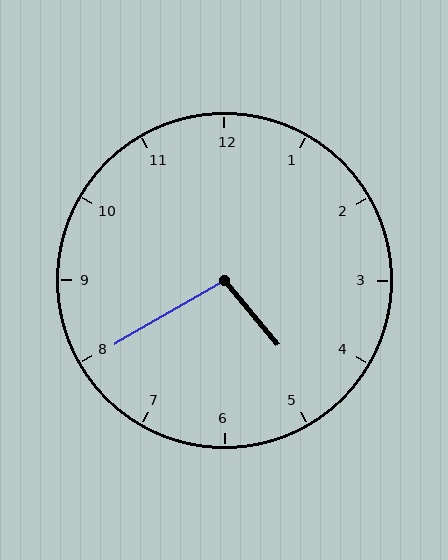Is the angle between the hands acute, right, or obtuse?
It is obtuse.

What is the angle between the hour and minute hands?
Approximately 100 degrees.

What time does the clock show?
4:40.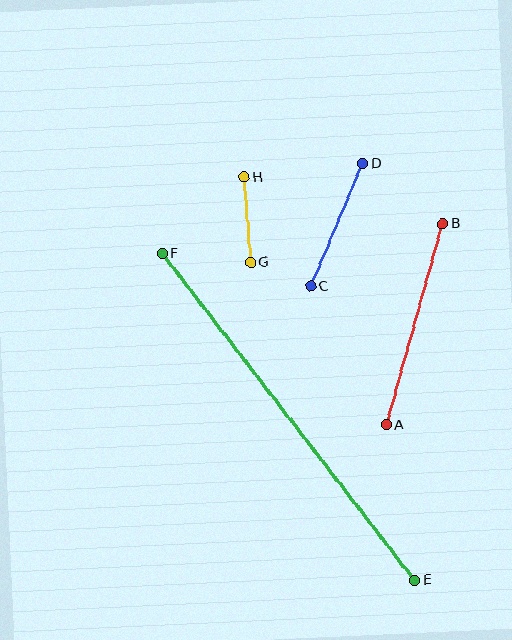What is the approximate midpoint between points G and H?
The midpoint is at approximately (248, 220) pixels.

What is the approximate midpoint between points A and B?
The midpoint is at approximately (414, 324) pixels.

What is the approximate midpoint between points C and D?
The midpoint is at approximately (337, 225) pixels.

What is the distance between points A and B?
The distance is approximately 209 pixels.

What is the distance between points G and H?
The distance is approximately 85 pixels.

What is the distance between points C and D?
The distance is approximately 133 pixels.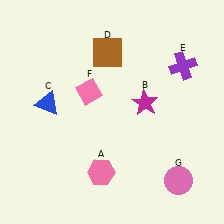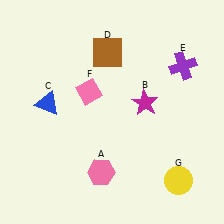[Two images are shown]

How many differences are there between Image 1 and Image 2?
There is 1 difference between the two images.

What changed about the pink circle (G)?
In Image 1, G is pink. In Image 2, it changed to yellow.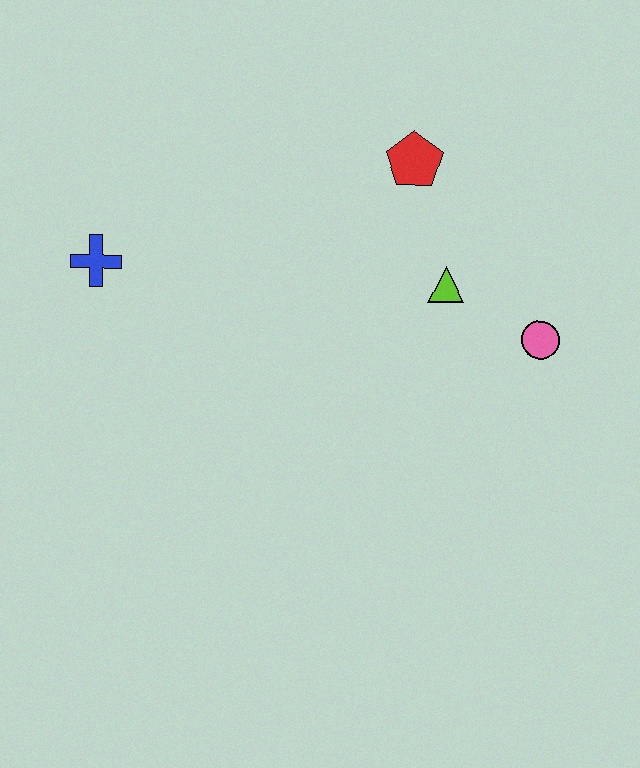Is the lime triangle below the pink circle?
No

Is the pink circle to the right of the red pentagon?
Yes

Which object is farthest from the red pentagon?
The blue cross is farthest from the red pentagon.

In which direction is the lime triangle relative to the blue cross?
The lime triangle is to the right of the blue cross.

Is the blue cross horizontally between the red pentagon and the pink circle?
No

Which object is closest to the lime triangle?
The pink circle is closest to the lime triangle.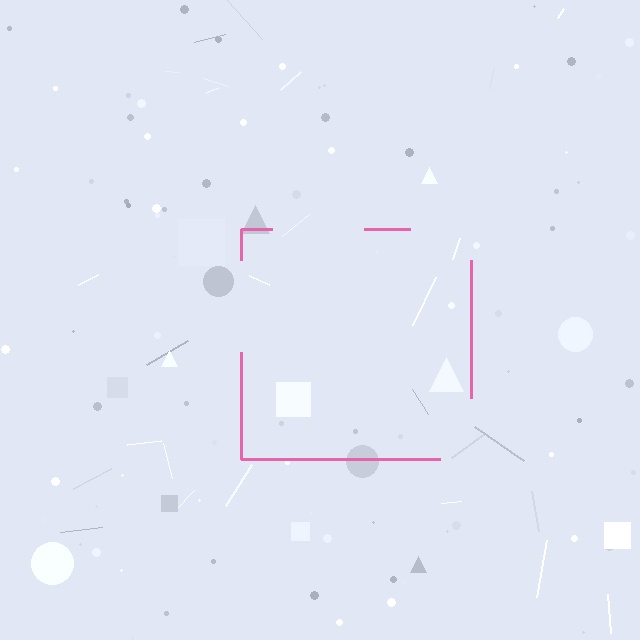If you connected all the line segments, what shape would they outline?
They would outline a square.